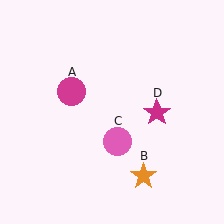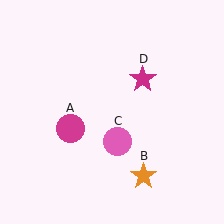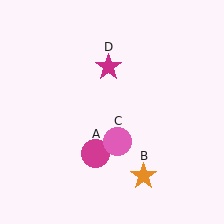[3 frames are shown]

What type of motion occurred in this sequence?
The magenta circle (object A), magenta star (object D) rotated counterclockwise around the center of the scene.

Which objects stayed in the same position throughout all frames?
Orange star (object B) and pink circle (object C) remained stationary.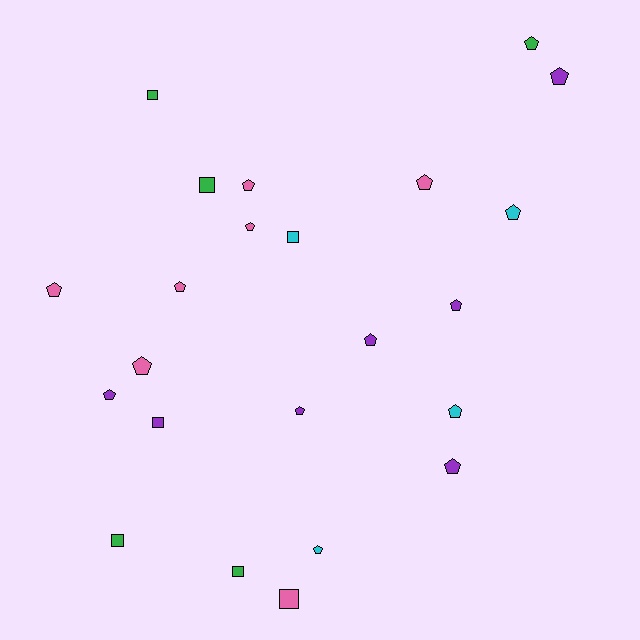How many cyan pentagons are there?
There are 3 cyan pentagons.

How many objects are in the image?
There are 23 objects.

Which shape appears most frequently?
Pentagon, with 16 objects.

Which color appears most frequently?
Purple, with 7 objects.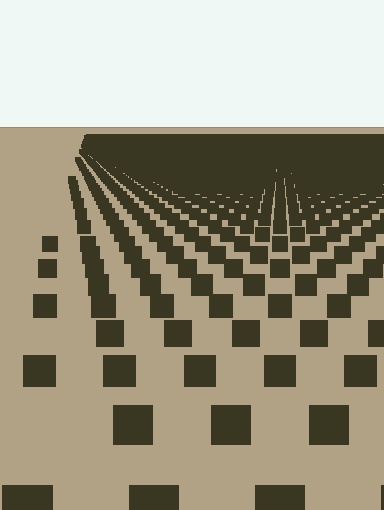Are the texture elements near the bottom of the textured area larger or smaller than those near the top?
Larger. Near the bottom, elements are closer to the viewer and appear at a bigger on-screen size.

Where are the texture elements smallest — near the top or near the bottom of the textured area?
Near the top.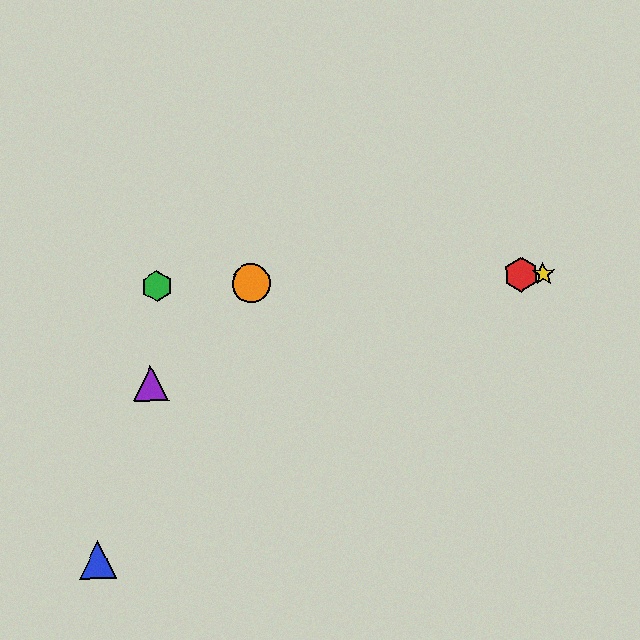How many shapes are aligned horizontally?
4 shapes (the red hexagon, the green hexagon, the yellow star, the orange circle) are aligned horizontally.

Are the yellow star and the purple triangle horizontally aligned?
No, the yellow star is at y≈274 and the purple triangle is at y≈383.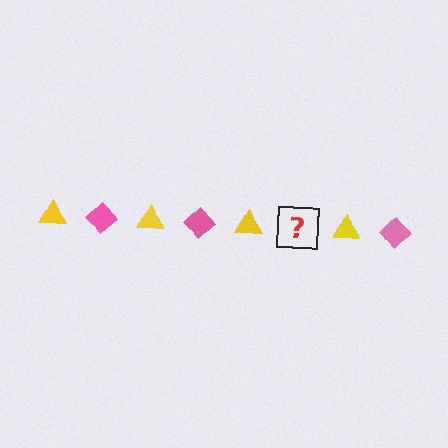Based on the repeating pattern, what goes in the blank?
The blank should be a pink diamond.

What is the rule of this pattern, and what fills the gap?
The rule is that the pattern alternates between yellow triangle and pink diamond. The gap should be filled with a pink diamond.